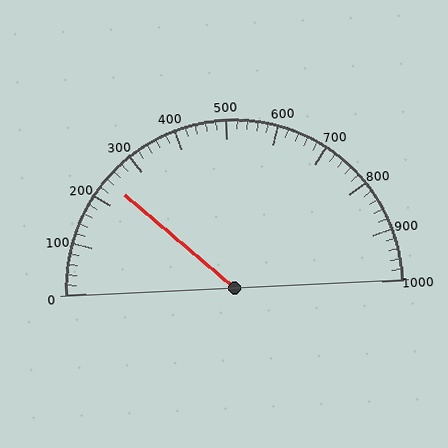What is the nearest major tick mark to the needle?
The nearest major tick mark is 200.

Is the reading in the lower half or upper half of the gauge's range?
The reading is in the lower half of the range (0 to 1000).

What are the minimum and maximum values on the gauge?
The gauge ranges from 0 to 1000.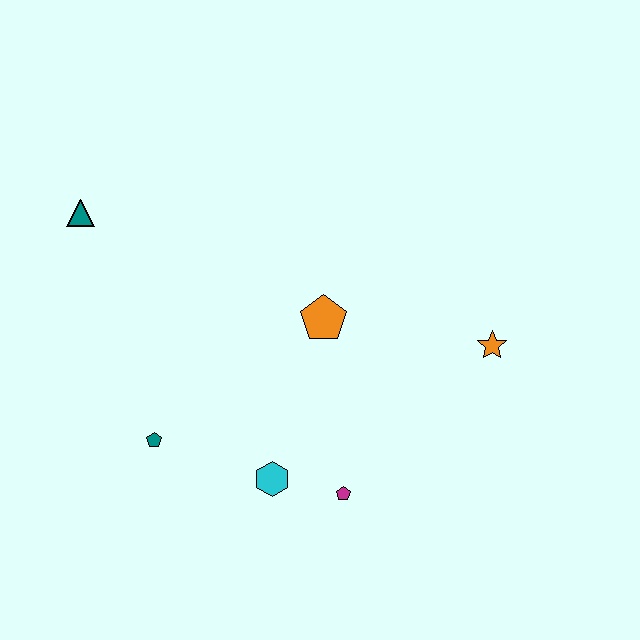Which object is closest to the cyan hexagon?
The magenta pentagon is closest to the cyan hexagon.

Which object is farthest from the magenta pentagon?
The teal triangle is farthest from the magenta pentagon.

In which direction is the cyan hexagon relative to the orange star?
The cyan hexagon is to the left of the orange star.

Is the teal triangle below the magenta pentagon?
No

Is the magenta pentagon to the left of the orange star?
Yes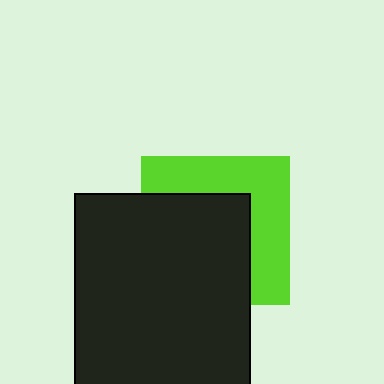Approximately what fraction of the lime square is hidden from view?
Roughly 55% of the lime square is hidden behind the black rectangle.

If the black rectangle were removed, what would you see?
You would see the complete lime square.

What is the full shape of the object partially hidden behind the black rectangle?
The partially hidden object is a lime square.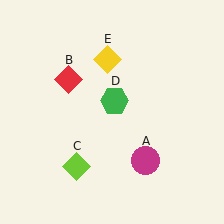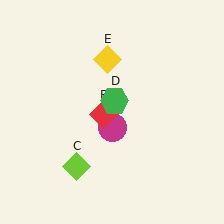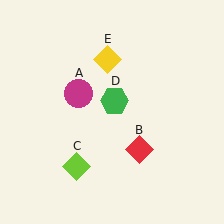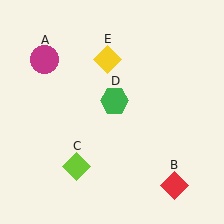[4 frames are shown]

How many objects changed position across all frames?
2 objects changed position: magenta circle (object A), red diamond (object B).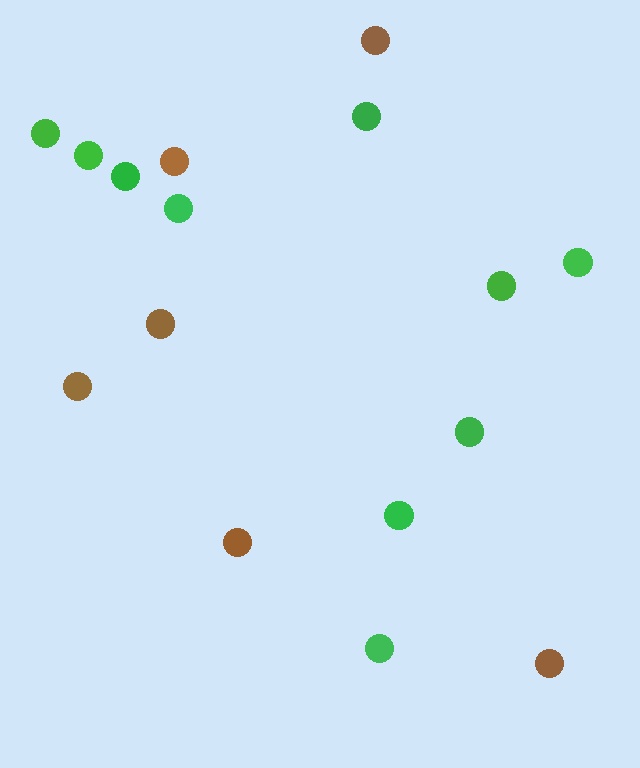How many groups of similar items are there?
There are 2 groups: one group of brown circles (6) and one group of green circles (10).